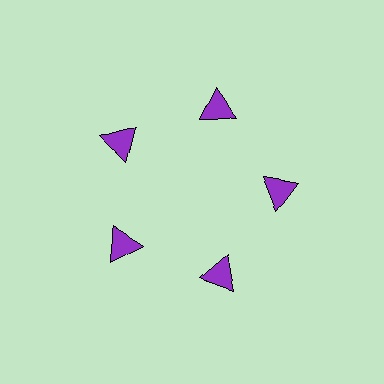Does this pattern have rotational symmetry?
Yes, this pattern has 5-fold rotational symmetry. It looks the same after rotating 72 degrees around the center.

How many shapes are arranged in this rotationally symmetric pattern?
There are 5 shapes, arranged in 5 groups of 1.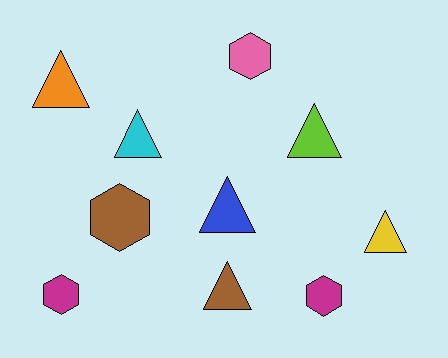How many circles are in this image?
There are no circles.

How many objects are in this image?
There are 10 objects.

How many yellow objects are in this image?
There is 1 yellow object.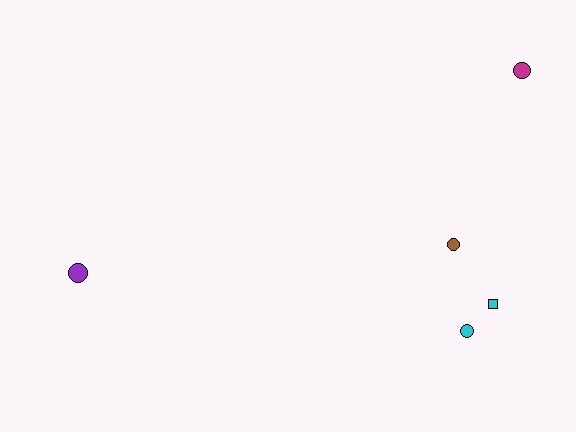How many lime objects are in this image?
There are no lime objects.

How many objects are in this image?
There are 5 objects.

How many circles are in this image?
There are 4 circles.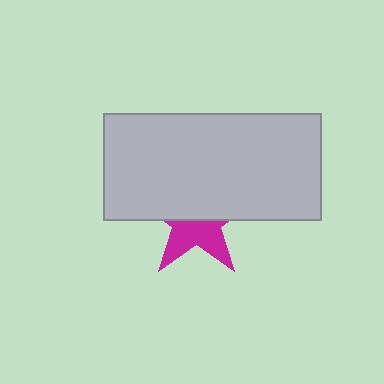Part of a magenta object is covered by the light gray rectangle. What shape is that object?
It is a star.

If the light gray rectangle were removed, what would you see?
You would see the complete magenta star.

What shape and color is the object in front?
The object in front is a light gray rectangle.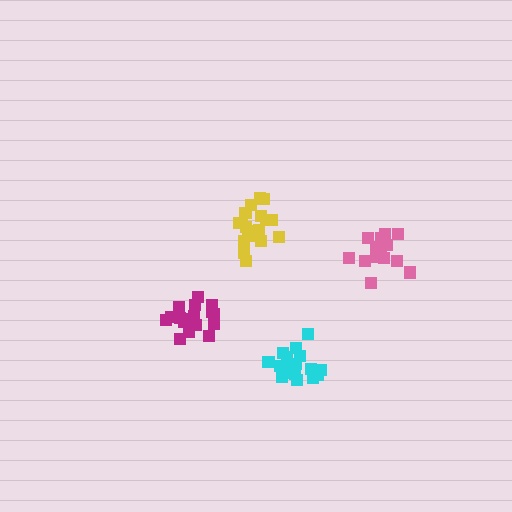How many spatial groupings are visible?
There are 4 spatial groupings.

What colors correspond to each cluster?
The clusters are colored: cyan, magenta, yellow, pink.